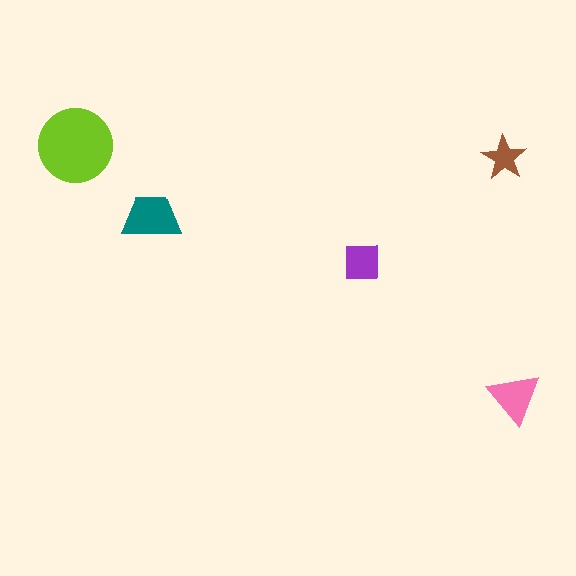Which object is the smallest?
The brown star.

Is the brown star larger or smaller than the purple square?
Smaller.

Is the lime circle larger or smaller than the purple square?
Larger.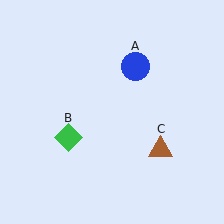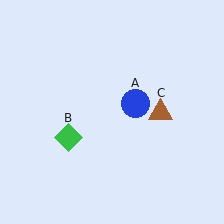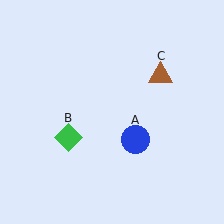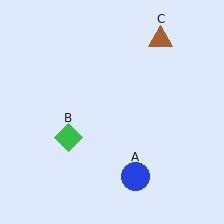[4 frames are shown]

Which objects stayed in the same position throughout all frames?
Green diamond (object B) remained stationary.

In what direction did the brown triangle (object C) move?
The brown triangle (object C) moved up.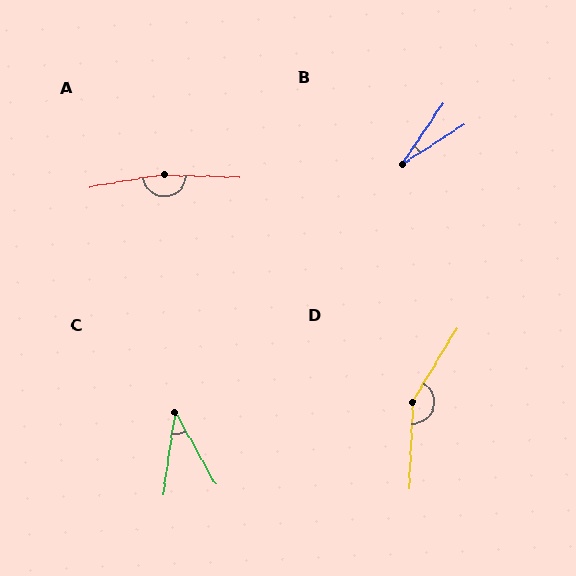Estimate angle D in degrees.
Approximately 151 degrees.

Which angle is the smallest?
B, at approximately 23 degrees.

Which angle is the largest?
A, at approximately 169 degrees.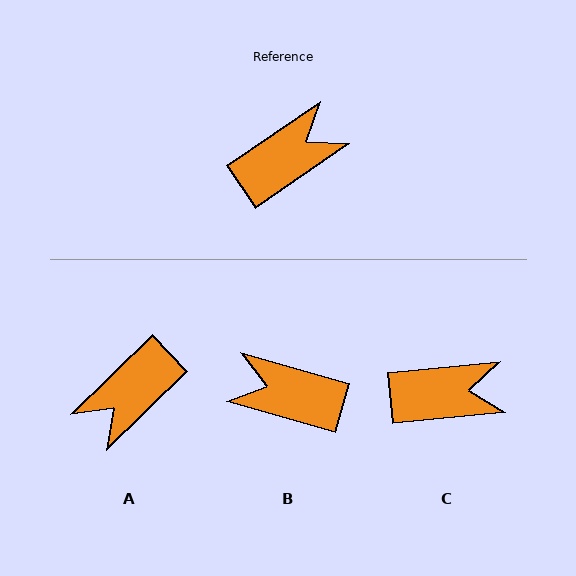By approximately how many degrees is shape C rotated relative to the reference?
Approximately 29 degrees clockwise.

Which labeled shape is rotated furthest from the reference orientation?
A, about 170 degrees away.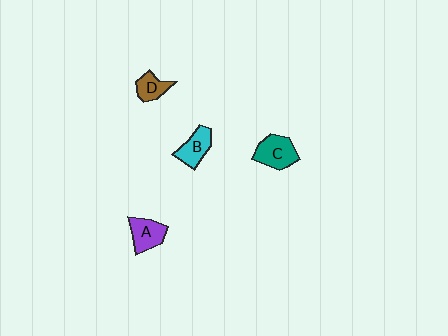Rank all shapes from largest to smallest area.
From largest to smallest: C (teal), A (purple), B (cyan), D (brown).